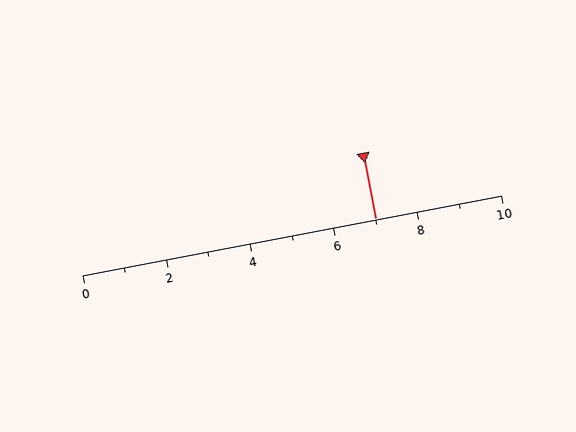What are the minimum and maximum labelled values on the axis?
The axis runs from 0 to 10.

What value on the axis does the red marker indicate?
The marker indicates approximately 7.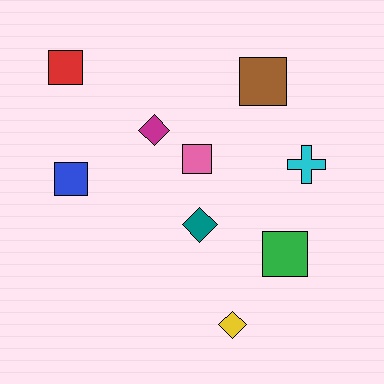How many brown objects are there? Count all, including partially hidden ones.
There is 1 brown object.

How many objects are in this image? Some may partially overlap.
There are 9 objects.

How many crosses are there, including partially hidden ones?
There is 1 cross.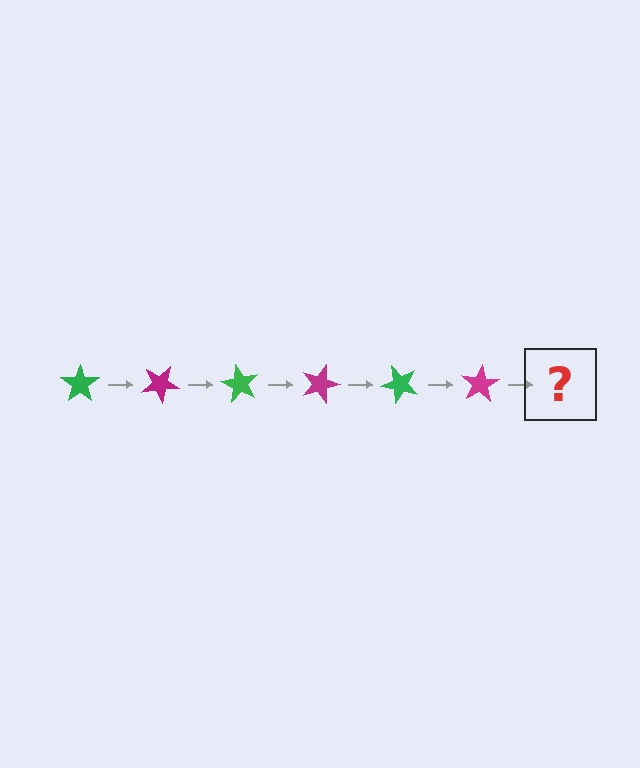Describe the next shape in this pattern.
It should be a green star, rotated 180 degrees from the start.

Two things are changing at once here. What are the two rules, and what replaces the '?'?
The two rules are that it rotates 30 degrees each step and the color cycles through green and magenta. The '?' should be a green star, rotated 180 degrees from the start.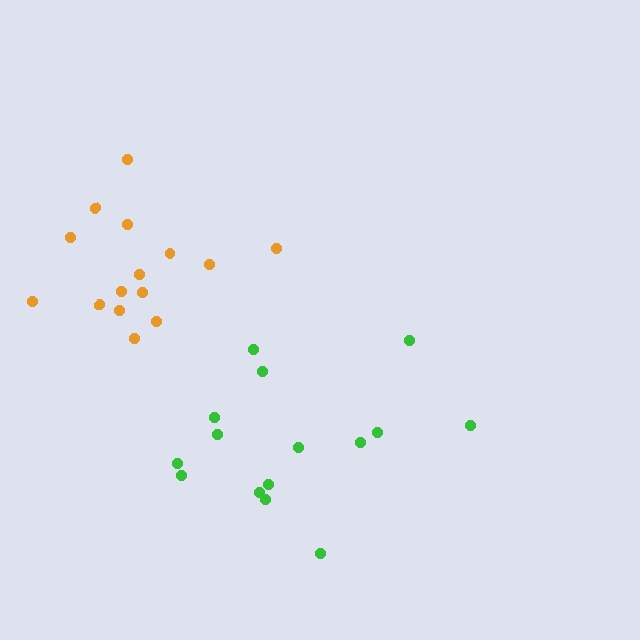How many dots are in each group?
Group 1: 15 dots, Group 2: 15 dots (30 total).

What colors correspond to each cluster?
The clusters are colored: green, orange.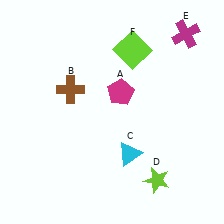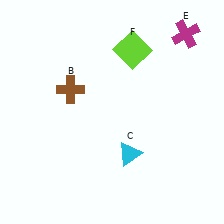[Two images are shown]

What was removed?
The lime star (D), the magenta pentagon (A) were removed in Image 2.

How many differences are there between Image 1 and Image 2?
There are 2 differences between the two images.